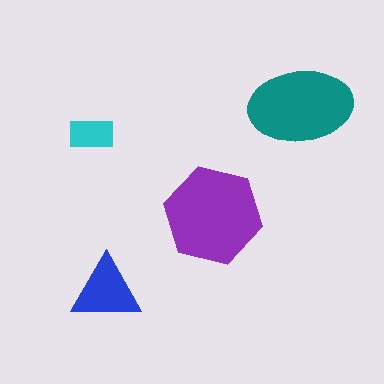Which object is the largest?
The purple hexagon.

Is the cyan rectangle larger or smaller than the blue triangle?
Smaller.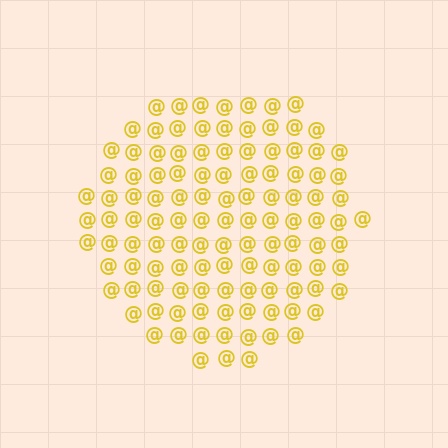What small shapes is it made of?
It is made of small at signs.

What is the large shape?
The large shape is a circle.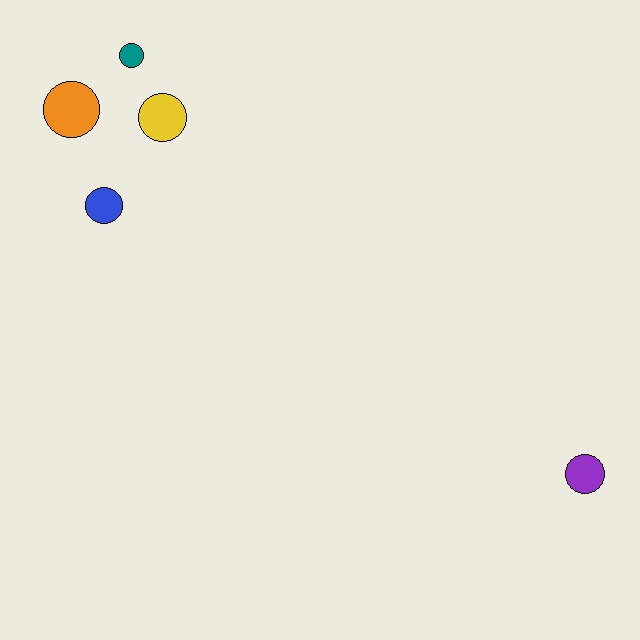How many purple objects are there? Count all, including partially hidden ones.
There is 1 purple object.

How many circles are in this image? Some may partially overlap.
There are 5 circles.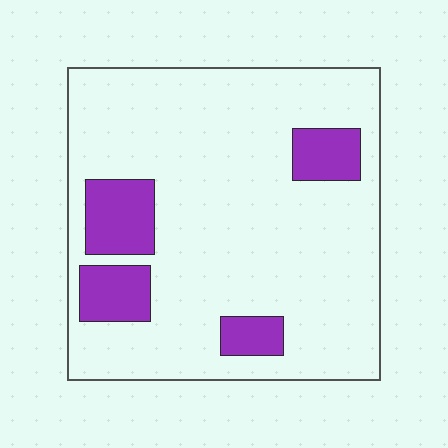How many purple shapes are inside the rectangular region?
4.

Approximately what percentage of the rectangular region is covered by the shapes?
Approximately 15%.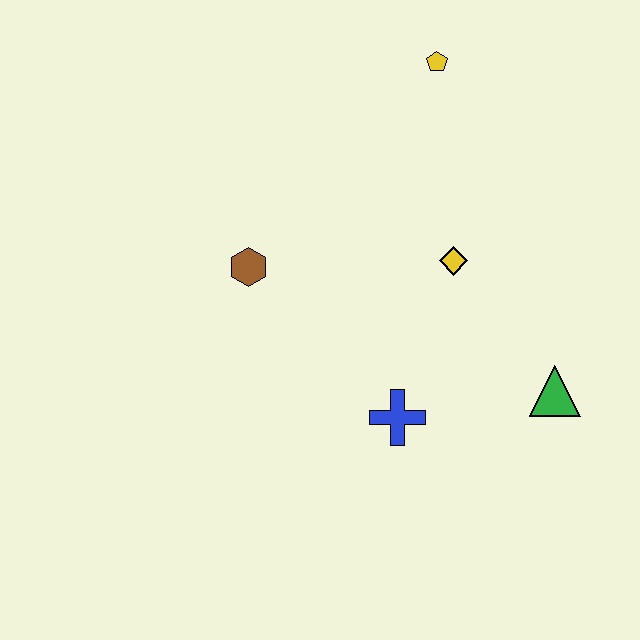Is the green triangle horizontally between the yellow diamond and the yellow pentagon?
No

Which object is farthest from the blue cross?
The yellow pentagon is farthest from the blue cross.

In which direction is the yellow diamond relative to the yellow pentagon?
The yellow diamond is below the yellow pentagon.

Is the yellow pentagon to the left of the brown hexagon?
No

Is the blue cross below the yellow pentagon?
Yes